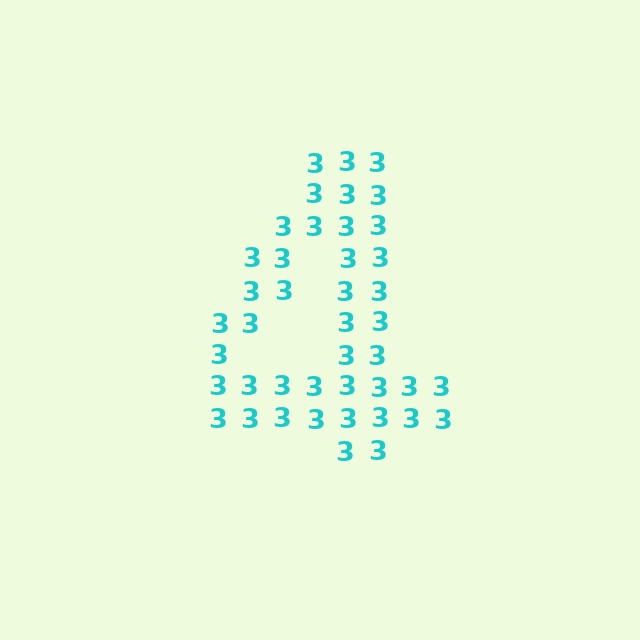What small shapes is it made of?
It is made of small digit 3's.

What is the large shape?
The large shape is the digit 4.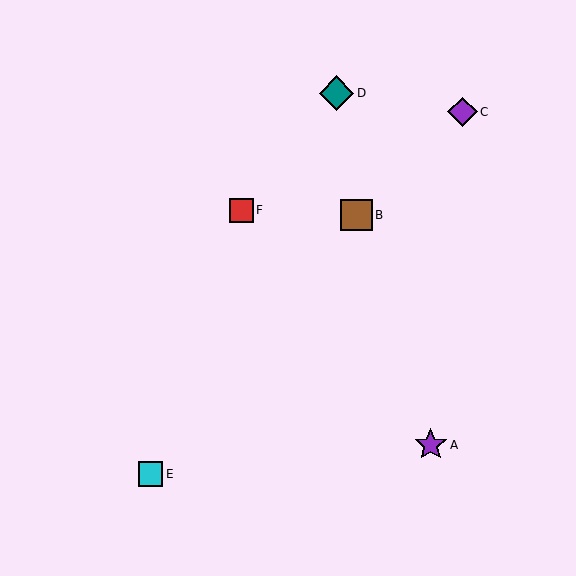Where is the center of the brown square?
The center of the brown square is at (357, 215).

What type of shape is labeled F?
Shape F is a red square.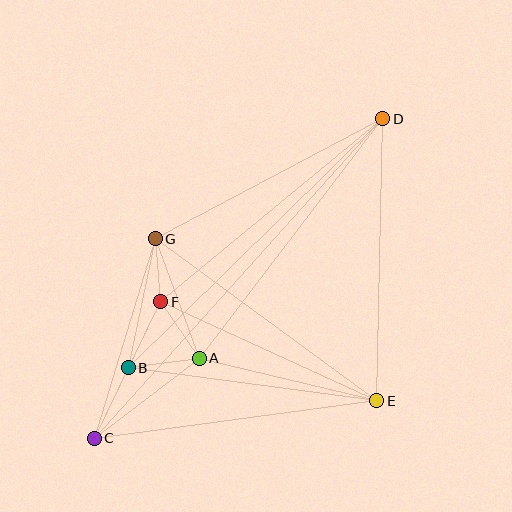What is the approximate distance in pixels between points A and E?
The distance between A and E is approximately 183 pixels.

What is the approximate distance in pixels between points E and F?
The distance between E and F is approximately 238 pixels.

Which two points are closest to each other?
Points F and G are closest to each other.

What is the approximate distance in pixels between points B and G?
The distance between B and G is approximately 132 pixels.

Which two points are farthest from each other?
Points C and D are farthest from each other.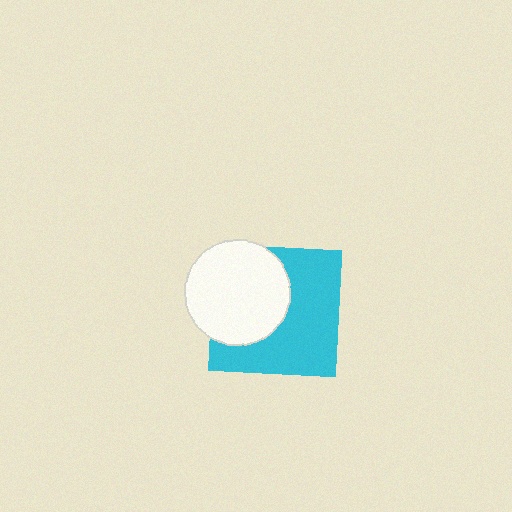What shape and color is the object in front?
The object in front is a white circle.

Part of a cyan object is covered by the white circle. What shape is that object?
It is a square.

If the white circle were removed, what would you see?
You would see the complete cyan square.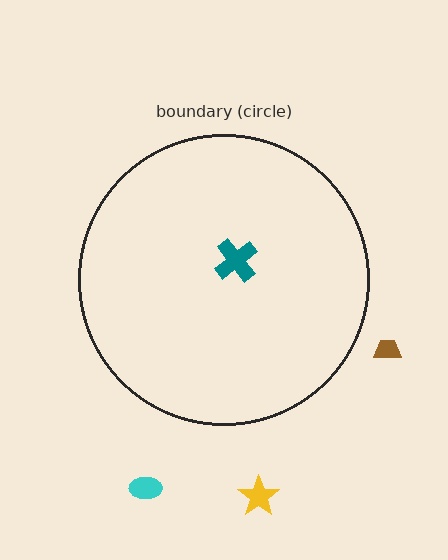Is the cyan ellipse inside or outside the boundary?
Outside.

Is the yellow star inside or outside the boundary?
Outside.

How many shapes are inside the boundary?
1 inside, 3 outside.